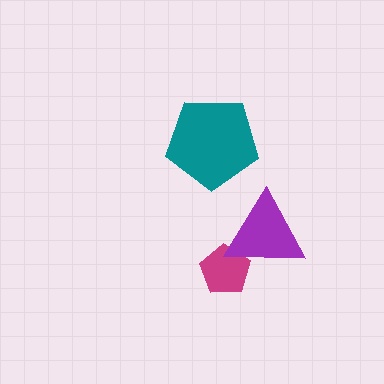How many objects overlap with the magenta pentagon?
1 object overlaps with the magenta pentagon.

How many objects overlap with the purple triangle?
1 object overlaps with the purple triangle.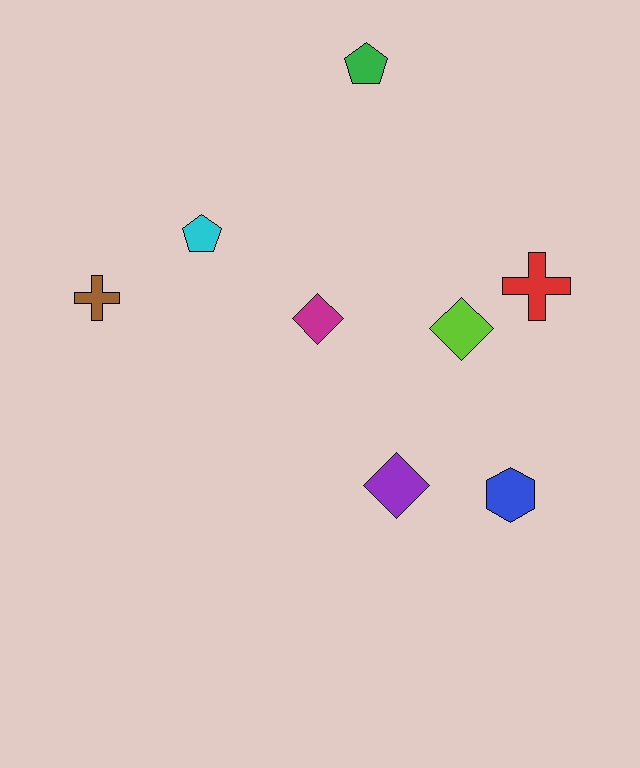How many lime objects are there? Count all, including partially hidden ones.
There is 1 lime object.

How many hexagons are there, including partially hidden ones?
There is 1 hexagon.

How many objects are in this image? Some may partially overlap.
There are 8 objects.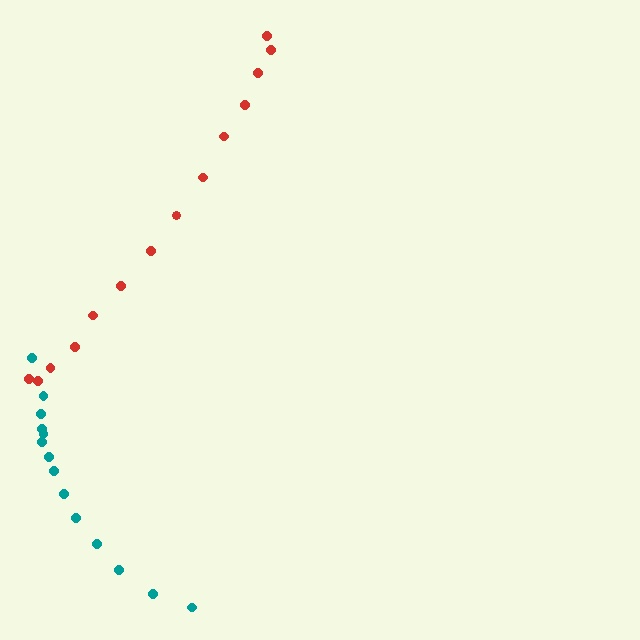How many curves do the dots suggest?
There are 2 distinct paths.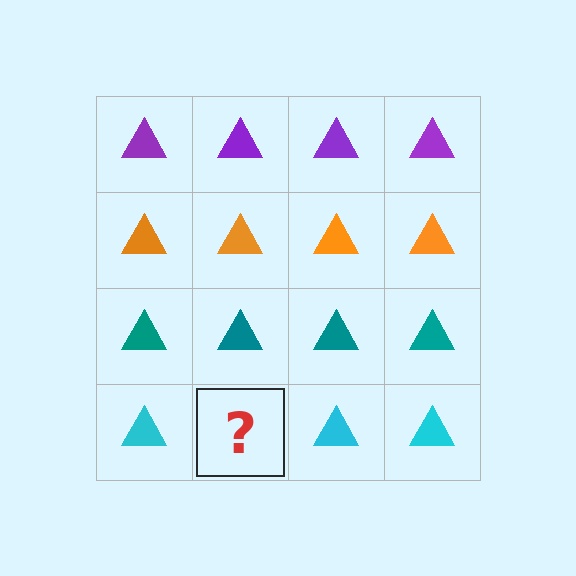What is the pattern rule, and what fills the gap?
The rule is that each row has a consistent color. The gap should be filled with a cyan triangle.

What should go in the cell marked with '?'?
The missing cell should contain a cyan triangle.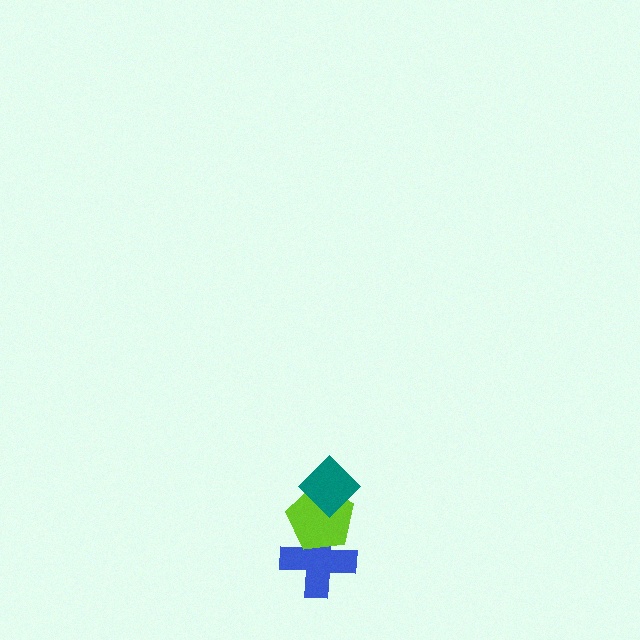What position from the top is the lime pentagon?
The lime pentagon is 2nd from the top.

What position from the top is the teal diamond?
The teal diamond is 1st from the top.